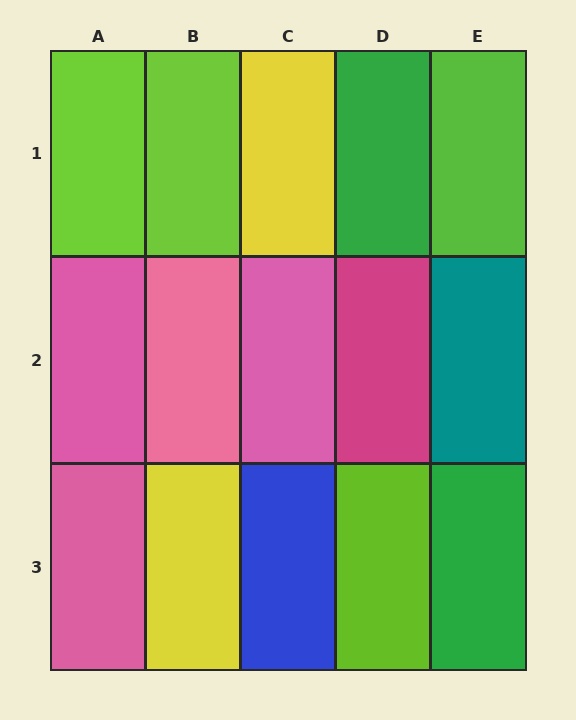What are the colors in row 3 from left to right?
Pink, yellow, blue, lime, green.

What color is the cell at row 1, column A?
Lime.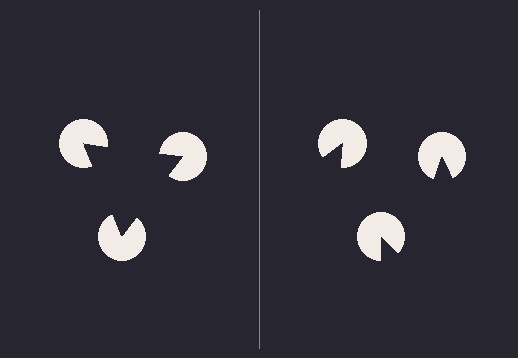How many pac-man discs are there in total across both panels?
6 — 3 on each side.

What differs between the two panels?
The pac-man discs are positioned identically on both sides; only the wedge orientations differ. On the left they align to a triangle; on the right they are misaligned.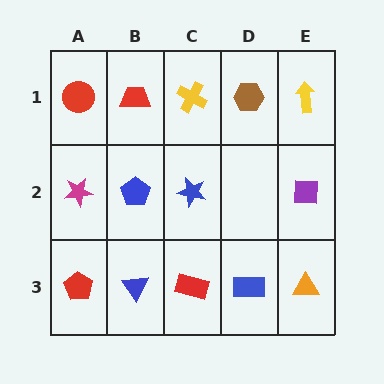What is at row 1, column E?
A yellow arrow.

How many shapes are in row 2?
4 shapes.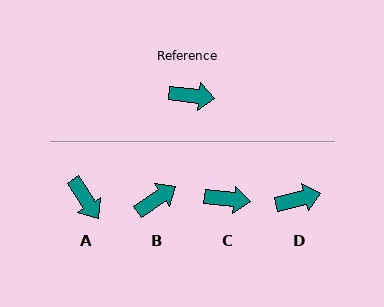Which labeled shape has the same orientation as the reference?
C.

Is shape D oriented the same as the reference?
No, it is off by about 21 degrees.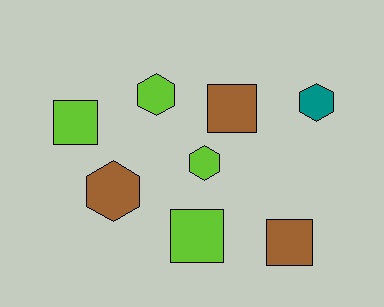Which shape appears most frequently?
Square, with 4 objects.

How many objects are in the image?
There are 8 objects.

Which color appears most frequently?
Lime, with 4 objects.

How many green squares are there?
There are no green squares.